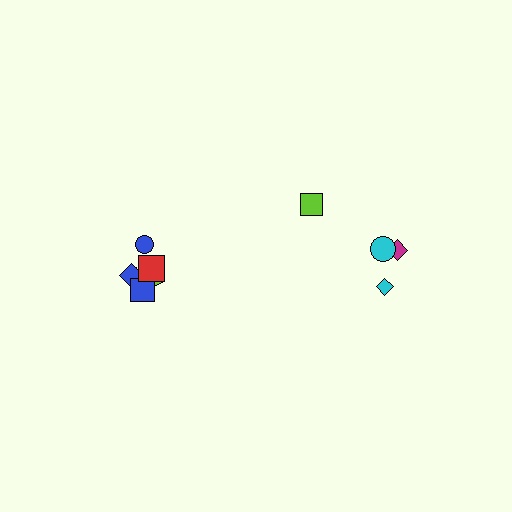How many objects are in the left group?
There are 6 objects.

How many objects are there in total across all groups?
There are 10 objects.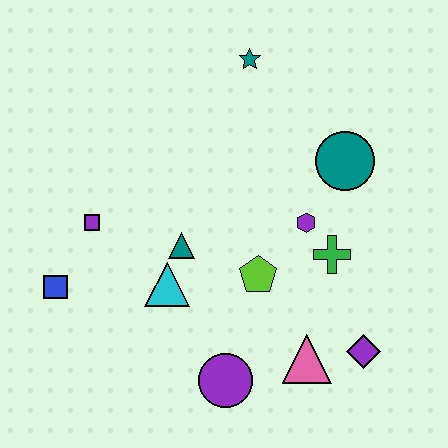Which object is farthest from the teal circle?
The blue square is farthest from the teal circle.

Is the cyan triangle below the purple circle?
No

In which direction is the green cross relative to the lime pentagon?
The green cross is to the right of the lime pentagon.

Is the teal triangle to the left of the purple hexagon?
Yes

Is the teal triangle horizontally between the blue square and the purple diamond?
Yes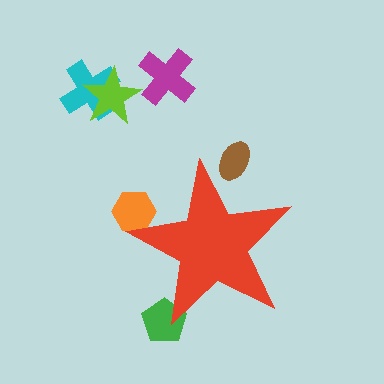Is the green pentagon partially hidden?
Yes, the green pentagon is partially hidden behind the red star.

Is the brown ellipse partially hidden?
Yes, the brown ellipse is partially hidden behind the red star.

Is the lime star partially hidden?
No, the lime star is fully visible.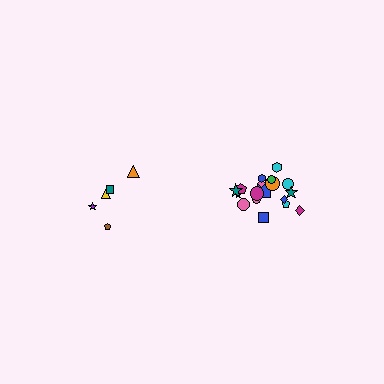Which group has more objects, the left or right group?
The right group.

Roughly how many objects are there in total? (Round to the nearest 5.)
Roughly 25 objects in total.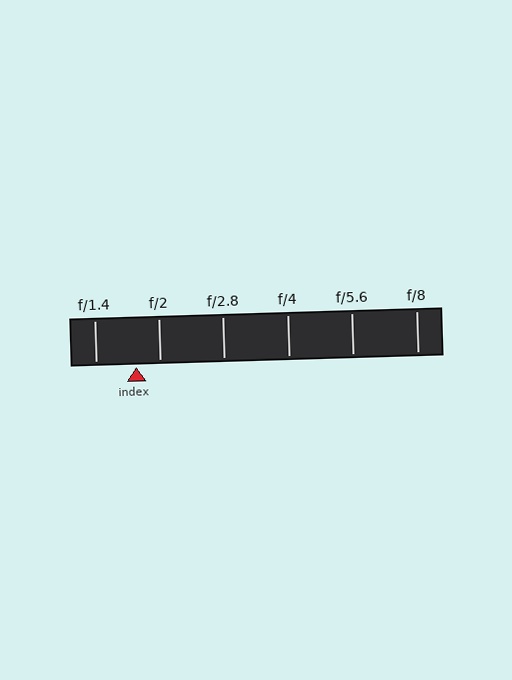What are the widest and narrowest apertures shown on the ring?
The widest aperture shown is f/1.4 and the narrowest is f/8.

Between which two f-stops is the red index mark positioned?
The index mark is between f/1.4 and f/2.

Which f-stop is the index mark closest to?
The index mark is closest to f/2.